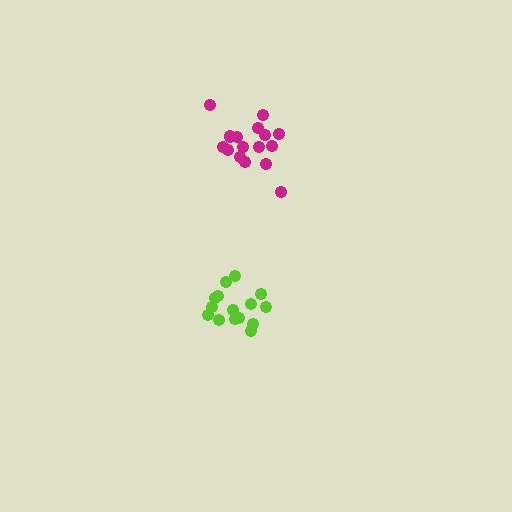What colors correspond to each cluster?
The clusters are colored: magenta, lime.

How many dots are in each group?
Group 1: 17 dots, Group 2: 15 dots (32 total).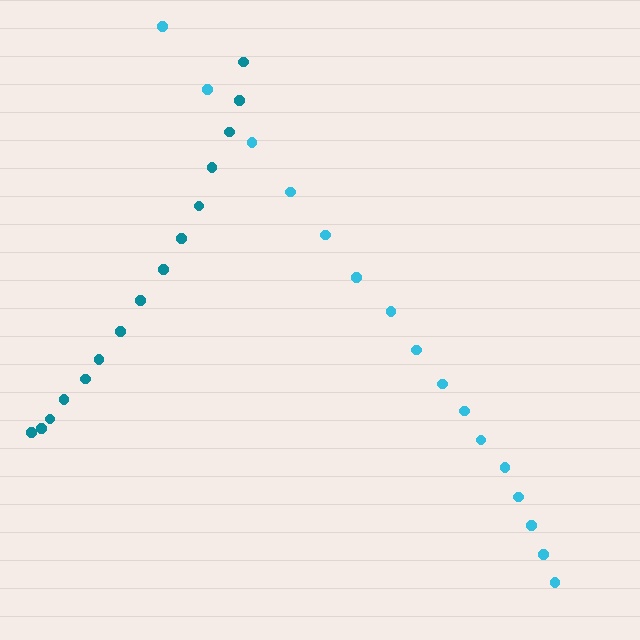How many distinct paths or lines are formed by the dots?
There are 2 distinct paths.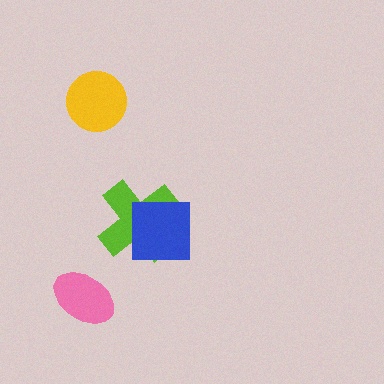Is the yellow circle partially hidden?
No, no other shape covers it.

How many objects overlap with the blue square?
1 object overlaps with the blue square.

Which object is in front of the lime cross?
The blue square is in front of the lime cross.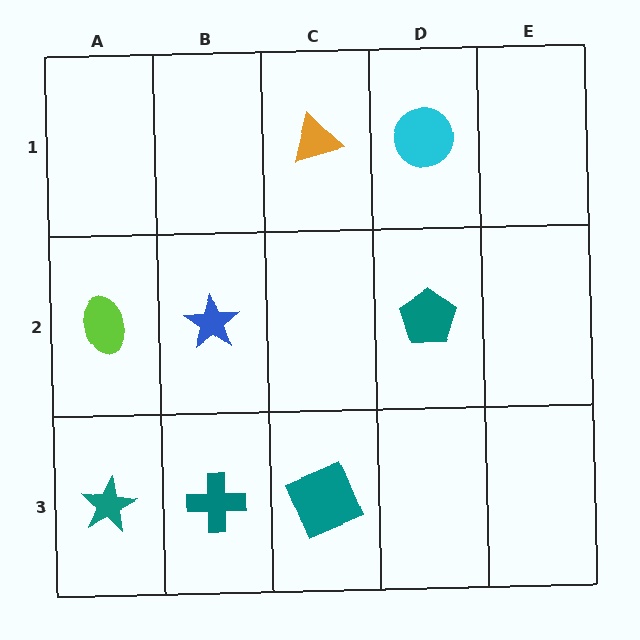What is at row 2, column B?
A blue star.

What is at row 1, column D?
A cyan circle.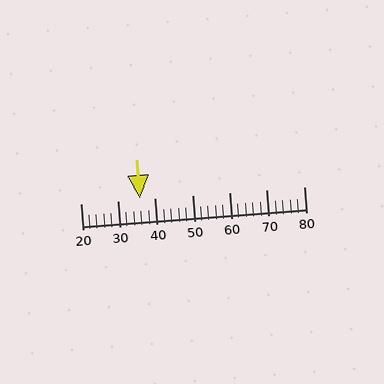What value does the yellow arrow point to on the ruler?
The yellow arrow points to approximately 36.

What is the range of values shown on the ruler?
The ruler shows values from 20 to 80.